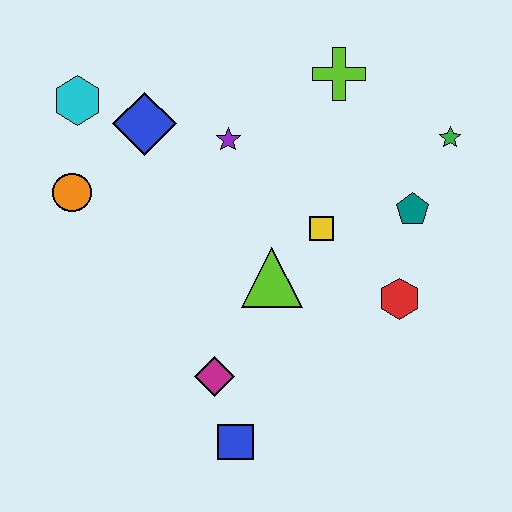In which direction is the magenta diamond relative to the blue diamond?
The magenta diamond is below the blue diamond.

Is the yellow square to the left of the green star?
Yes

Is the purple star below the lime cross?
Yes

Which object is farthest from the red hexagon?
The cyan hexagon is farthest from the red hexagon.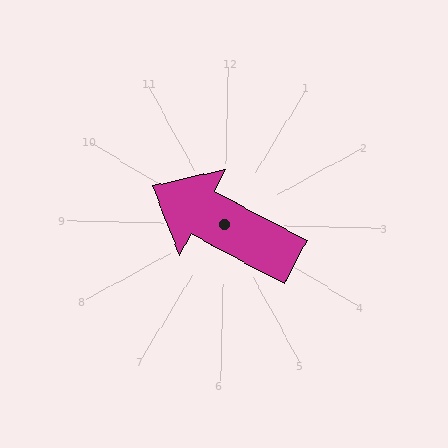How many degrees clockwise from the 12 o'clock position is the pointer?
Approximately 297 degrees.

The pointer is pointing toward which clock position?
Roughly 10 o'clock.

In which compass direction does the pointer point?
Northwest.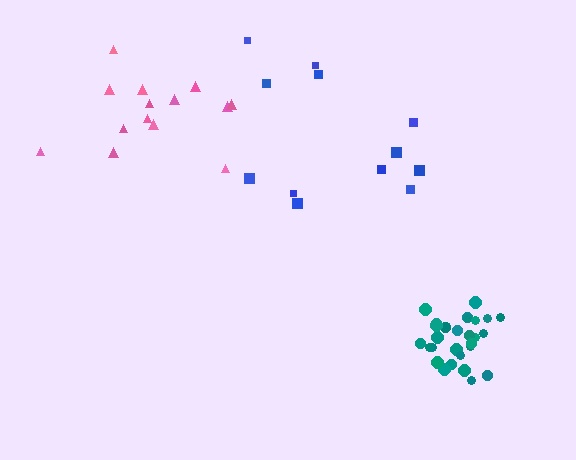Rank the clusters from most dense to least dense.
teal, blue, pink.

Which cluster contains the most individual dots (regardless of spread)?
Teal (29).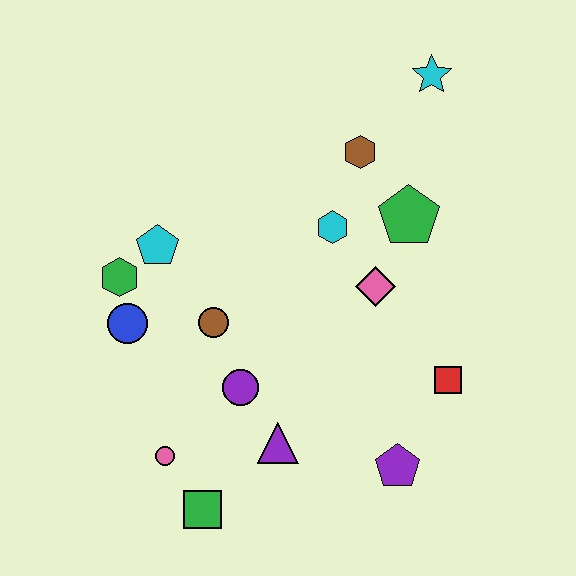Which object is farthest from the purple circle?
The cyan star is farthest from the purple circle.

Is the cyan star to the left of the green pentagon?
No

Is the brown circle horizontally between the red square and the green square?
Yes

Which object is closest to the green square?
The pink circle is closest to the green square.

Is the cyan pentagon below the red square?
No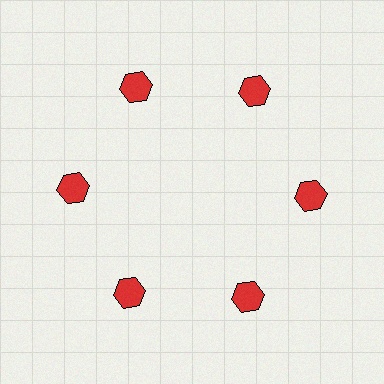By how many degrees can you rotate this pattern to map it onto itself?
The pattern maps onto itself every 60 degrees of rotation.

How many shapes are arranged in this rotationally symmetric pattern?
There are 6 shapes, arranged in 6 groups of 1.